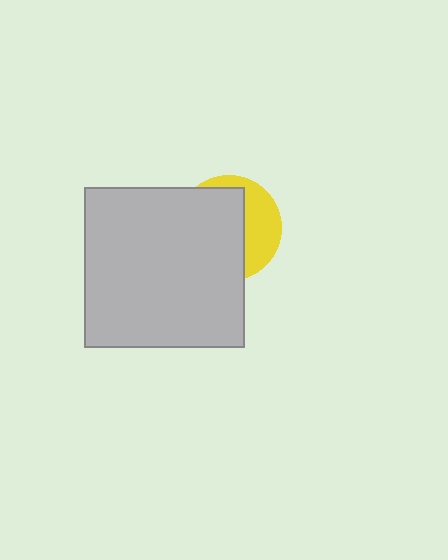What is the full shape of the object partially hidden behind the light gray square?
The partially hidden object is a yellow circle.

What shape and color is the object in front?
The object in front is a light gray square.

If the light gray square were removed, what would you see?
You would see the complete yellow circle.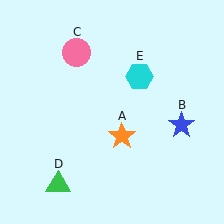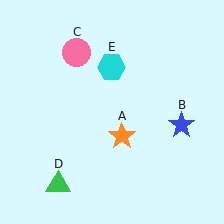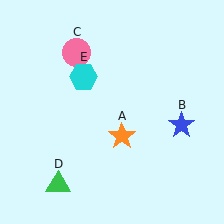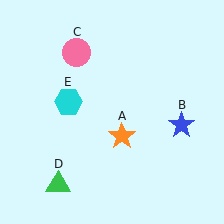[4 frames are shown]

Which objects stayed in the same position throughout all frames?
Orange star (object A) and blue star (object B) and pink circle (object C) and green triangle (object D) remained stationary.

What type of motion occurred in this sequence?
The cyan hexagon (object E) rotated counterclockwise around the center of the scene.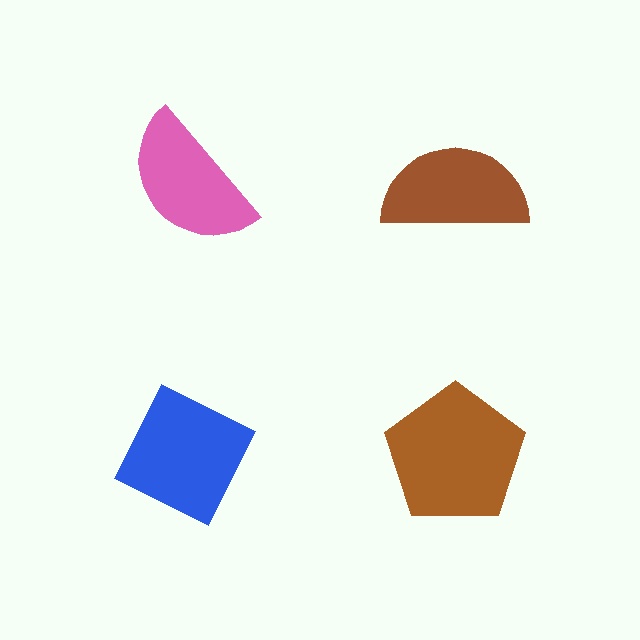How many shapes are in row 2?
2 shapes.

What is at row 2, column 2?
A brown pentagon.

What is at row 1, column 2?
A brown semicircle.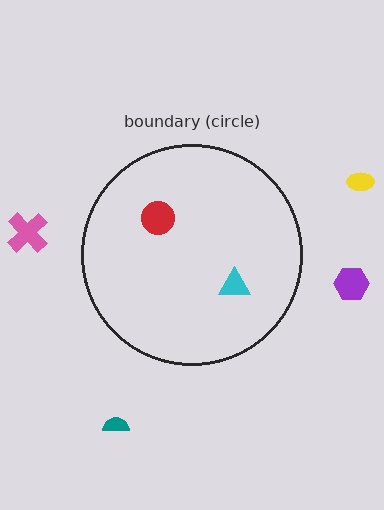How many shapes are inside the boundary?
2 inside, 4 outside.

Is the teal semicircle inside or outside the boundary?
Outside.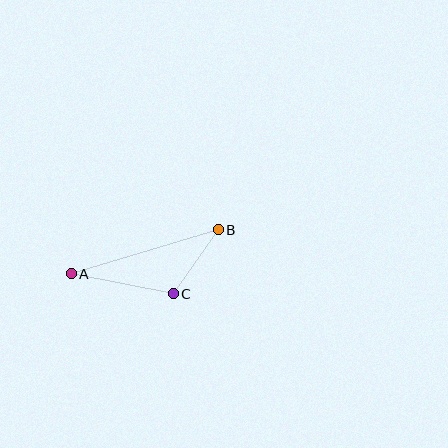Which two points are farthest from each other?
Points A and B are farthest from each other.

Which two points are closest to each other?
Points B and C are closest to each other.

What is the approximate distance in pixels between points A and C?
The distance between A and C is approximately 104 pixels.